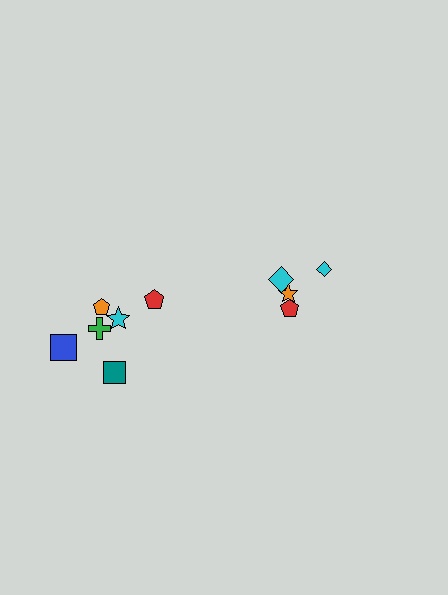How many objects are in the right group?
There are 4 objects.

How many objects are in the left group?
There are 6 objects.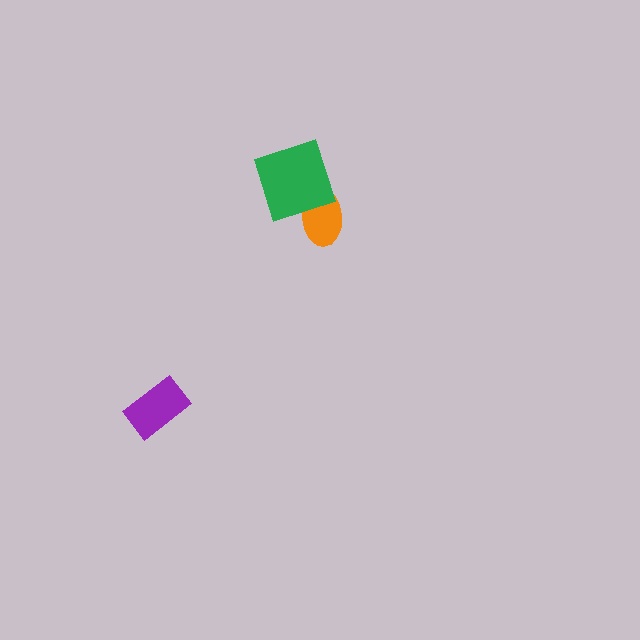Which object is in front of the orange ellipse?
The green diamond is in front of the orange ellipse.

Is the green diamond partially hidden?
No, no other shape covers it.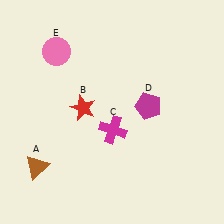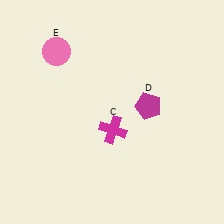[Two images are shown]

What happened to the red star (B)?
The red star (B) was removed in Image 2. It was in the top-left area of Image 1.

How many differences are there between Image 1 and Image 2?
There are 2 differences between the two images.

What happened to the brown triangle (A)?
The brown triangle (A) was removed in Image 2. It was in the bottom-left area of Image 1.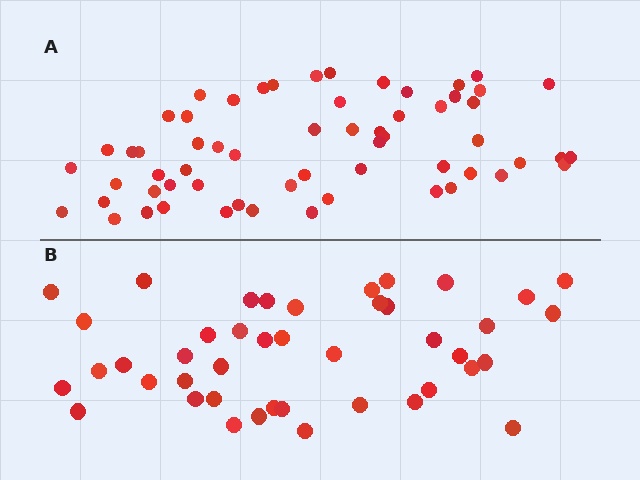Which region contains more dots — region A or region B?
Region A (the top region) has more dots.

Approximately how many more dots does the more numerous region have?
Region A has approximately 15 more dots than region B.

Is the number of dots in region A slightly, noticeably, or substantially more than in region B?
Region A has noticeably more, but not dramatically so. The ratio is roughly 1.4 to 1.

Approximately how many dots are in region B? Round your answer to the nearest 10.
About 40 dots. (The exact count is 43, which rounds to 40.)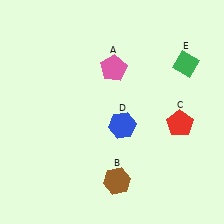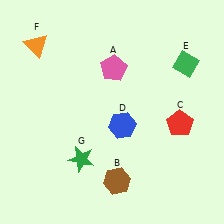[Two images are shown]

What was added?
An orange triangle (F), a green star (G) were added in Image 2.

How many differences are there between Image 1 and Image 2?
There are 2 differences between the two images.